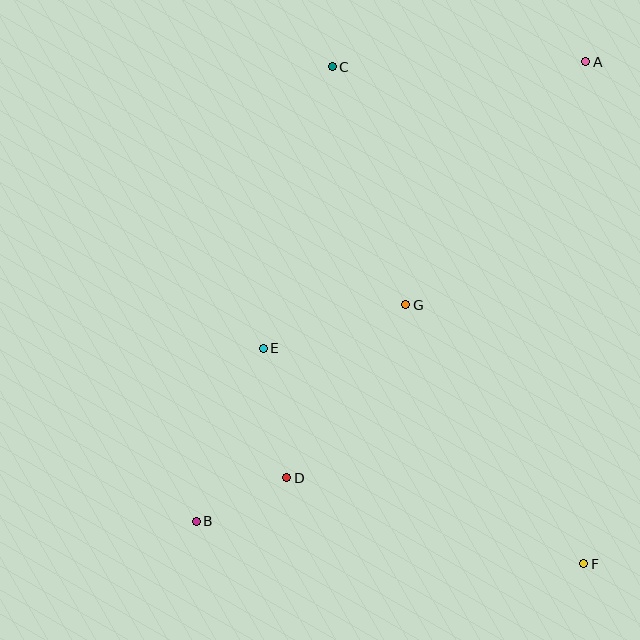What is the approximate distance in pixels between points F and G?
The distance between F and G is approximately 314 pixels.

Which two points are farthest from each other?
Points A and B are farthest from each other.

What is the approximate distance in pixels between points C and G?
The distance between C and G is approximately 249 pixels.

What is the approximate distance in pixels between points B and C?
The distance between B and C is approximately 474 pixels.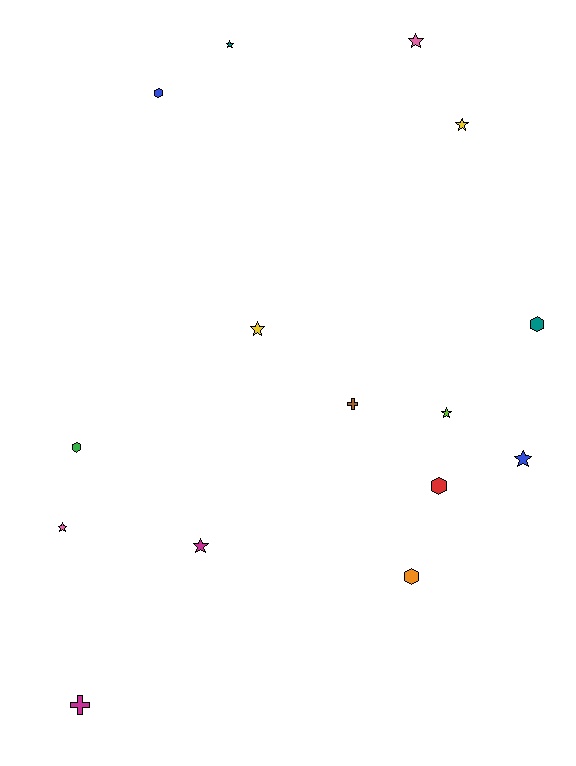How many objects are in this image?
There are 15 objects.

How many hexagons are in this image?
There are 5 hexagons.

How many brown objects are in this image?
There is 1 brown object.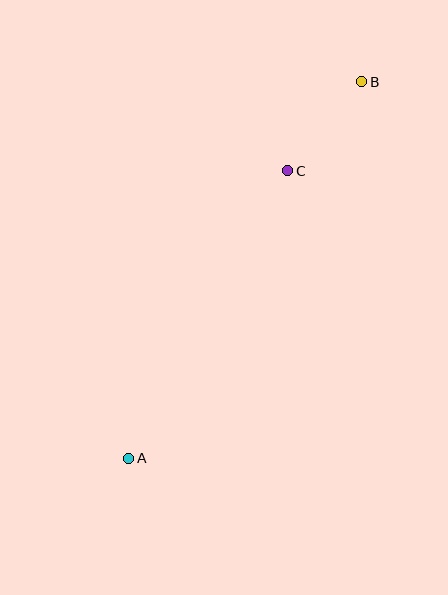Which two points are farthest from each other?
Points A and B are farthest from each other.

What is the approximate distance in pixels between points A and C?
The distance between A and C is approximately 329 pixels.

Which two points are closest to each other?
Points B and C are closest to each other.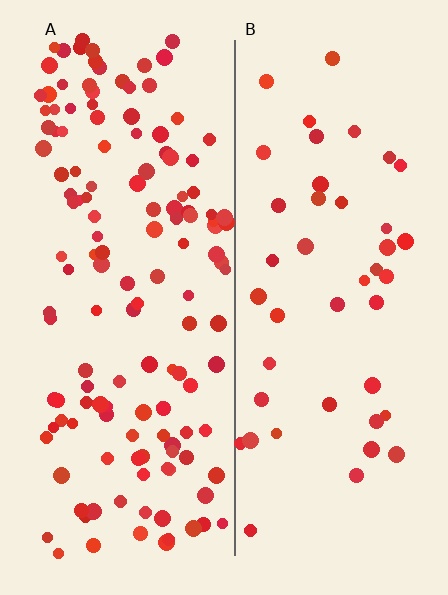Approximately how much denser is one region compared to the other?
Approximately 3.2× — region A over region B.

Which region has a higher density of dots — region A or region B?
A (the left).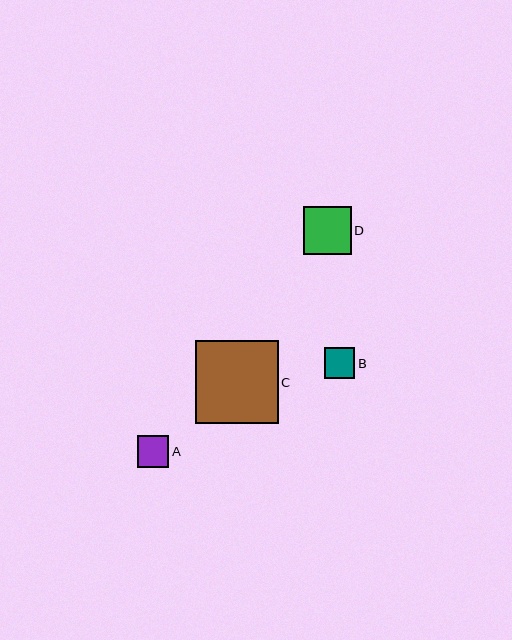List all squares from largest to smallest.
From largest to smallest: C, D, A, B.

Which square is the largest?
Square C is the largest with a size of approximately 83 pixels.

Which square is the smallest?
Square B is the smallest with a size of approximately 31 pixels.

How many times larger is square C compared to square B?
Square C is approximately 2.7 times the size of square B.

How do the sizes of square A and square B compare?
Square A and square B are approximately the same size.